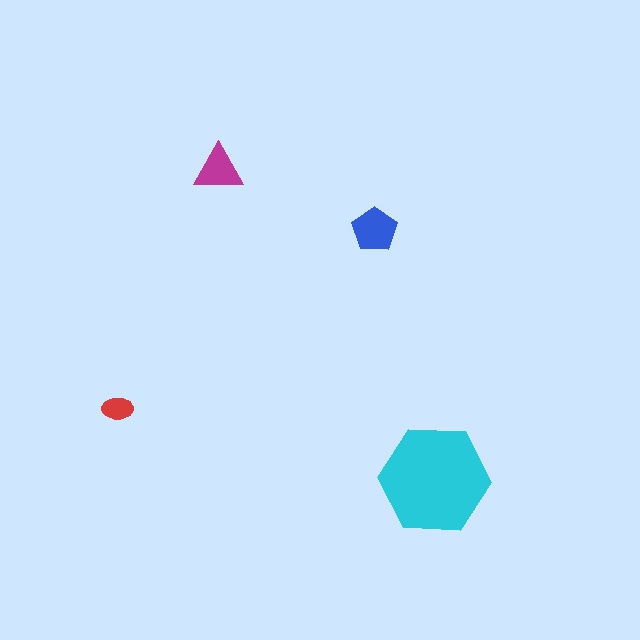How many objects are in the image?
There are 4 objects in the image.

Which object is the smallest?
The red ellipse.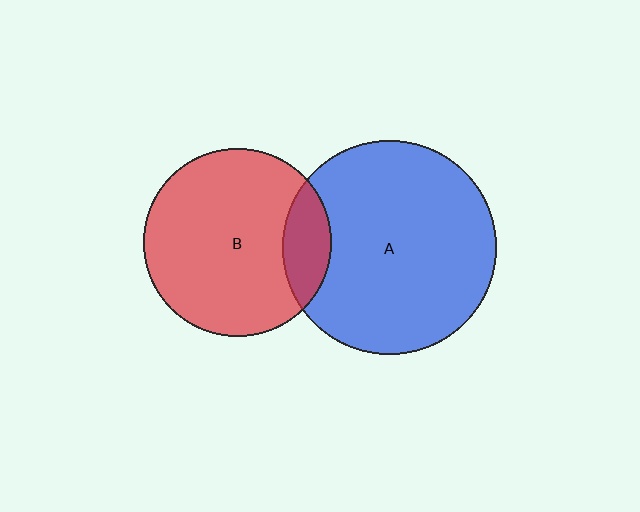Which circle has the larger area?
Circle A (blue).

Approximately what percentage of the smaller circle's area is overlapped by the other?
Approximately 15%.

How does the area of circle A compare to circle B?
Approximately 1.3 times.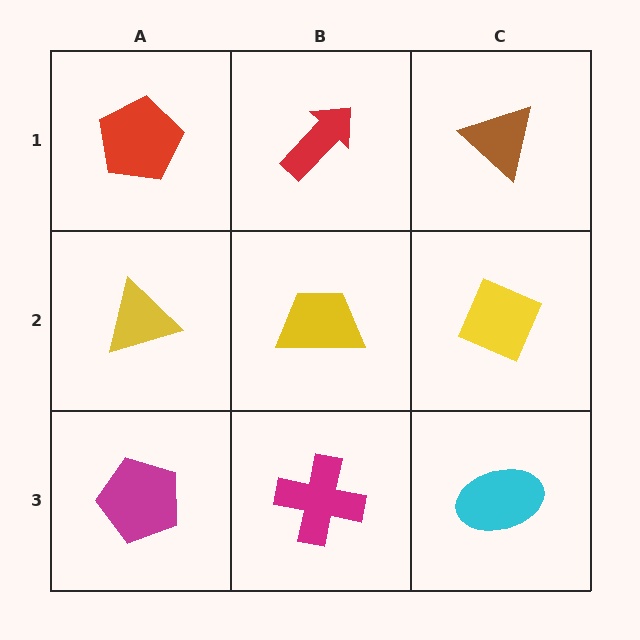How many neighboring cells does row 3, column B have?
3.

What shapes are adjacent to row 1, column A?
A yellow triangle (row 2, column A), a red arrow (row 1, column B).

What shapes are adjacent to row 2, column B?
A red arrow (row 1, column B), a magenta cross (row 3, column B), a yellow triangle (row 2, column A), a yellow diamond (row 2, column C).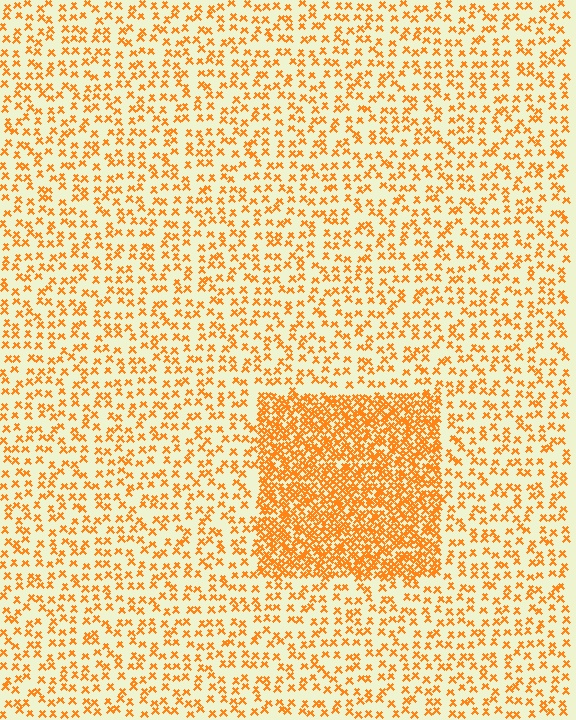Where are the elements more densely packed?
The elements are more densely packed inside the rectangle boundary.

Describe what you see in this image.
The image contains small orange elements arranged at two different densities. A rectangle-shaped region is visible where the elements are more densely packed than the surrounding area.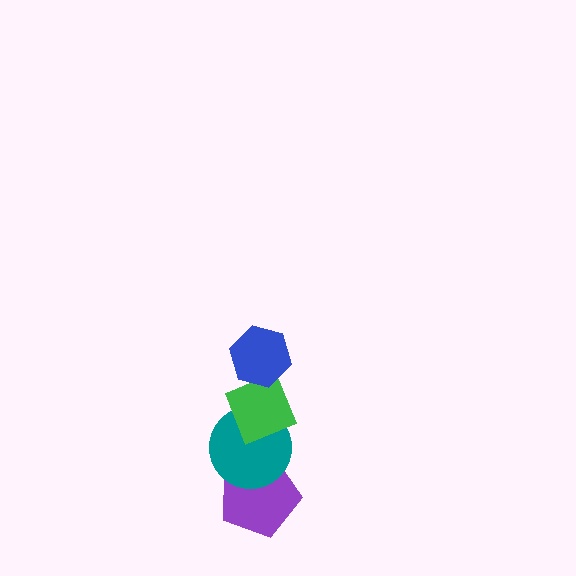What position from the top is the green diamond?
The green diamond is 2nd from the top.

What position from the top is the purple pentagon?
The purple pentagon is 4th from the top.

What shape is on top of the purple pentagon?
The teal circle is on top of the purple pentagon.